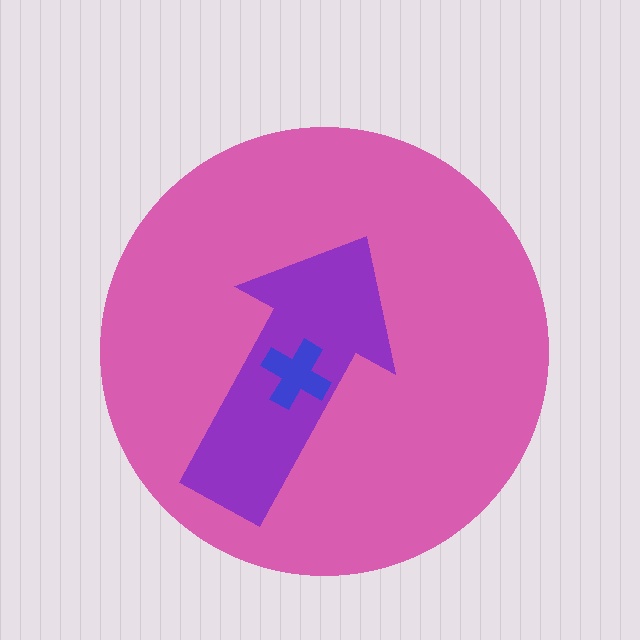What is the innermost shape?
The blue cross.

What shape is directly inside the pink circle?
The purple arrow.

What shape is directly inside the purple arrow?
The blue cross.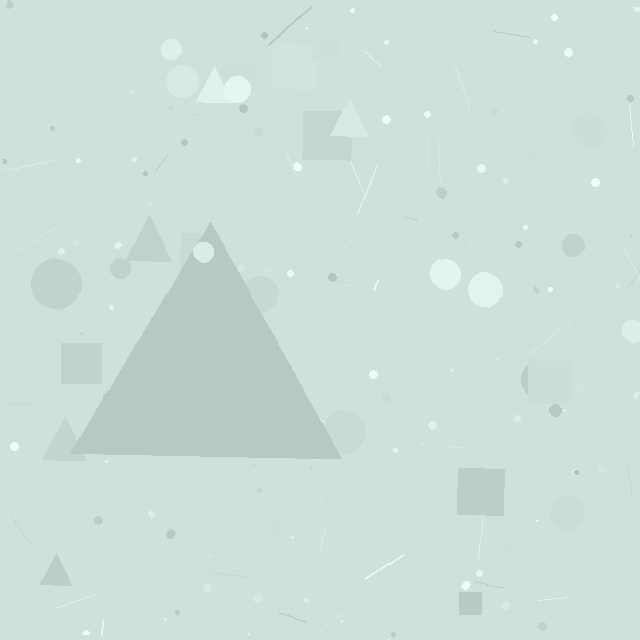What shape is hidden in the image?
A triangle is hidden in the image.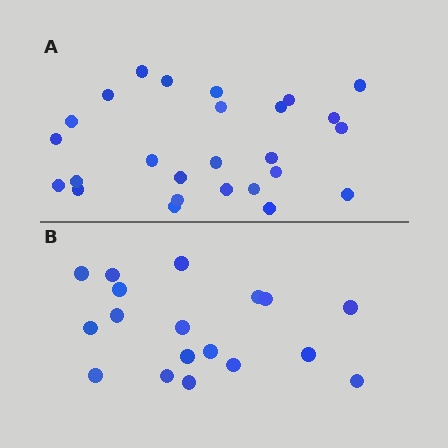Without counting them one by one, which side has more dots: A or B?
Region A (the top region) has more dots.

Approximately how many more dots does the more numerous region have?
Region A has roughly 8 or so more dots than region B.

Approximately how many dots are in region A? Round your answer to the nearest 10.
About 30 dots. (The exact count is 26, which rounds to 30.)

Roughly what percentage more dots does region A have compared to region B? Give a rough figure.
About 45% more.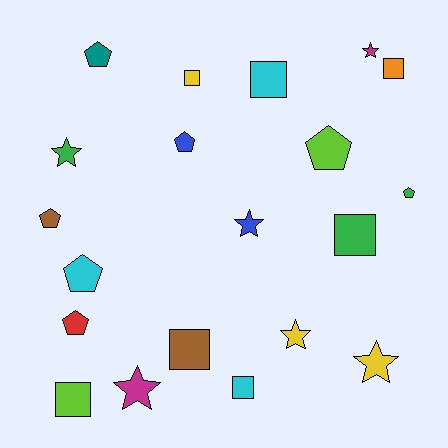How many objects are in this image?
There are 20 objects.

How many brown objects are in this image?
There are 2 brown objects.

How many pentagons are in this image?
There are 7 pentagons.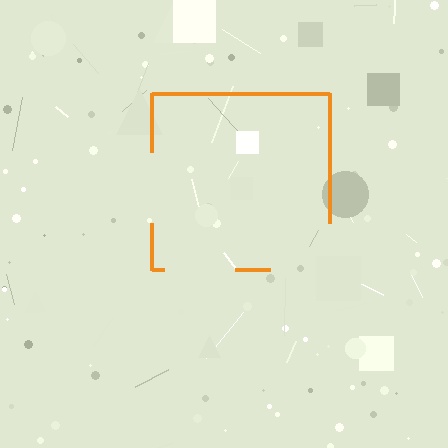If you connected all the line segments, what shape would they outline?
They would outline a square.